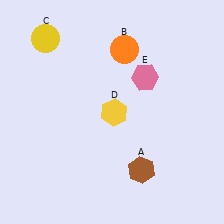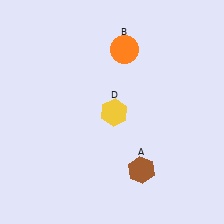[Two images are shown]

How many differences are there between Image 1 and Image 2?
There are 2 differences between the two images.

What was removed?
The pink hexagon (E), the yellow circle (C) were removed in Image 2.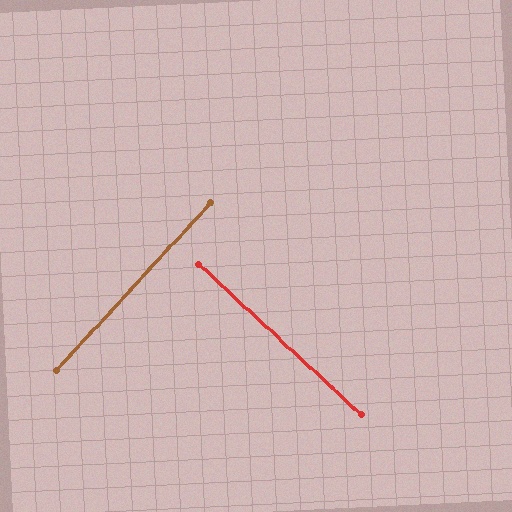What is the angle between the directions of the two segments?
Approximately 90 degrees.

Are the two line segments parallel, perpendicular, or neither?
Perpendicular — they meet at approximately 90°.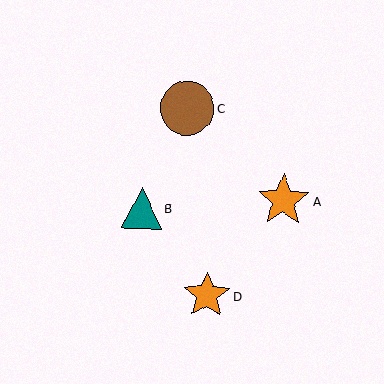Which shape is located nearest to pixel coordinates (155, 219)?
The teal triangle (labeled B) at (142, 208) is nearest to that location.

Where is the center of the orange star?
The center of the orange star is at (207, 295).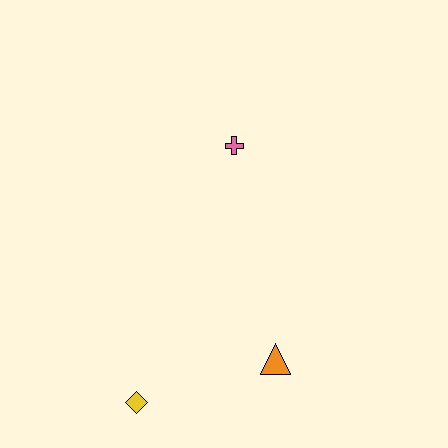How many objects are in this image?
There are 3 objects.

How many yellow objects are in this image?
There is 1 yellow object.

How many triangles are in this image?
There is 1 triangle.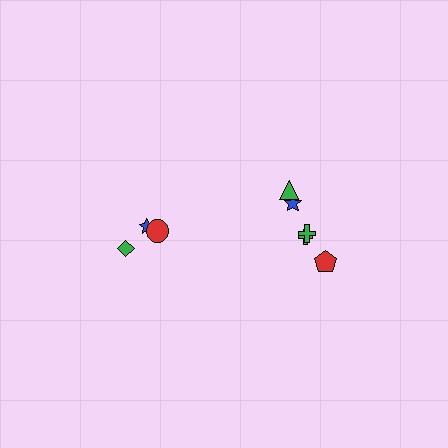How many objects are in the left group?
There are 3 objects.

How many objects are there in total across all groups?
There are 8 objects.